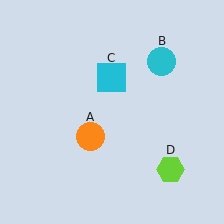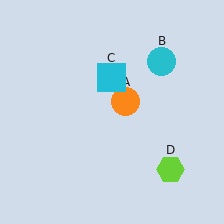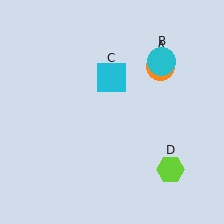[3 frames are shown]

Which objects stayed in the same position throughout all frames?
Cyan circle (object B) and cyan square (object C) and lime hexagon (object D) remained stationary.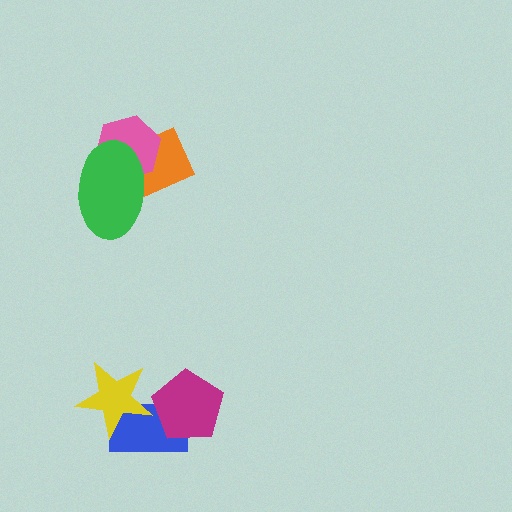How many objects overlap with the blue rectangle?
2 objects overlap with the blue rectangle.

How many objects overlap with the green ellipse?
2 objects overlap with the green ellipse.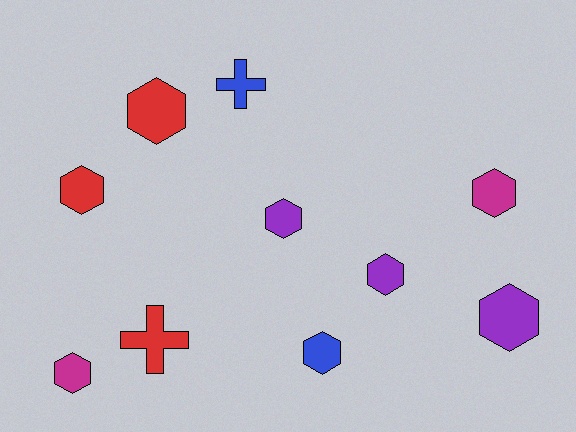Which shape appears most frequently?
Hexagon, with 8 objects.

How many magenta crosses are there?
There are no magenta crosses.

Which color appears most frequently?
Purple, with 3 objects.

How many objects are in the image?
There are 10 objects.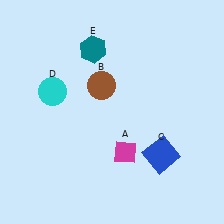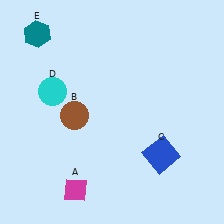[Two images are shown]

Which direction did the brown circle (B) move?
The brown circle (B) moved down.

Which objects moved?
The objects that moved are: the magenta diamond (A), the brown circle (B), the teal hexagon (E).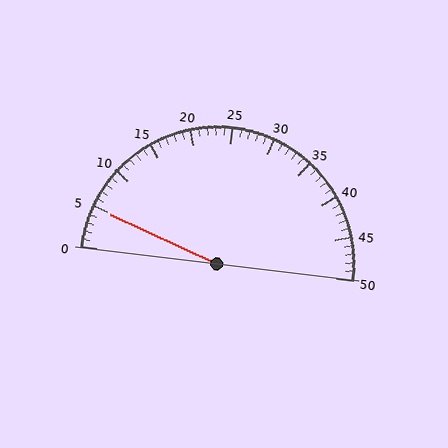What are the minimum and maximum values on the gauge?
The gauge ranges from 0 to 50.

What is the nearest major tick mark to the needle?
The nearest major tick mark is 5.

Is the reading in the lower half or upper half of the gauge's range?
The reading is in the lower half of the range (0 to 50).